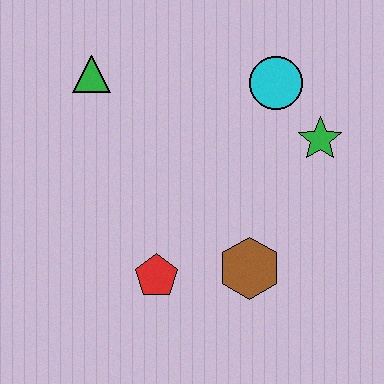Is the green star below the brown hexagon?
No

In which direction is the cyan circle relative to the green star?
The cyan circle is above the green star.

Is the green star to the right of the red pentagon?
Yes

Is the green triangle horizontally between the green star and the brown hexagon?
No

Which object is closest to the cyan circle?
The green star is closest to the cyan circle.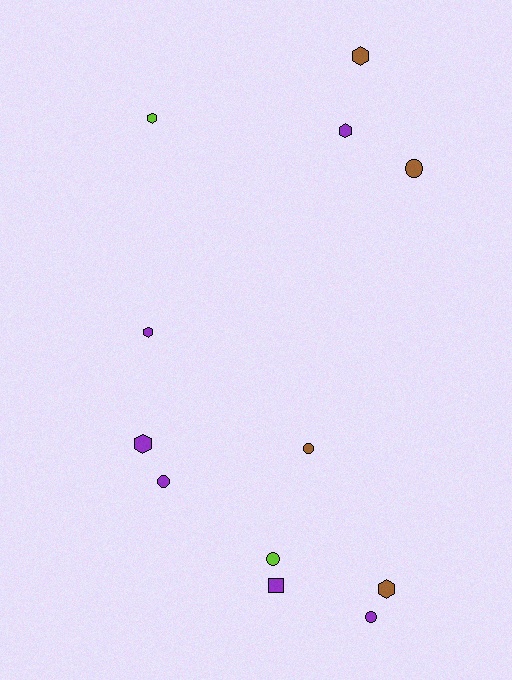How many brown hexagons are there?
There are 2 brown hexagons.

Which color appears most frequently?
Purple, with 6 objects.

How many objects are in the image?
There are 12 objects.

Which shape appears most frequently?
Hexagon, with 6 objects.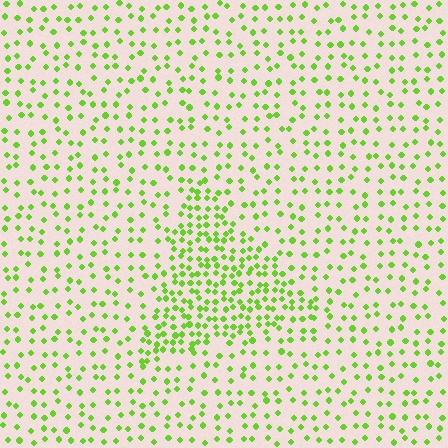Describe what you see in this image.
The image contains small lime elements arranged at two different densities. A triangle-shaped region is visible where the elements are more densely packed than the surrounding area.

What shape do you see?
I see a triangle.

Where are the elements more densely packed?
The elements are more densely packed inside the triangle boundary.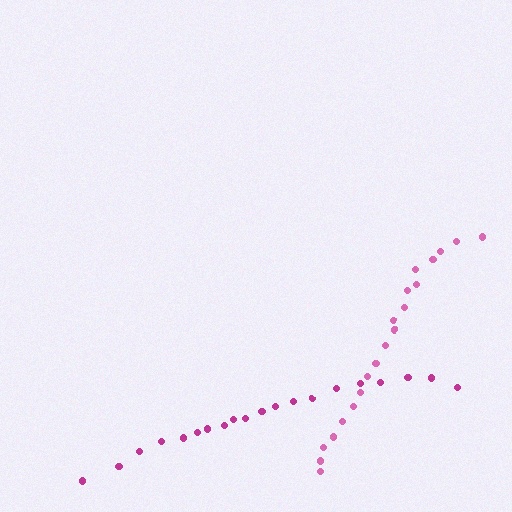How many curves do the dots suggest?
There are 2 distinct paths.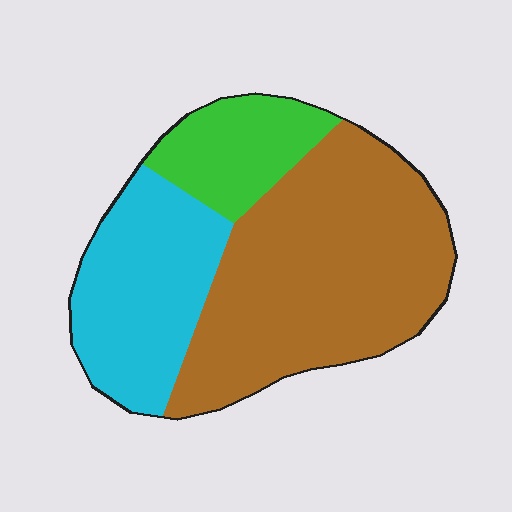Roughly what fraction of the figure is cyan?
Cyan takes up between a quarter and a half of the figure.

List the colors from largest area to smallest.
From largest to smallest: brown, cyan, green.